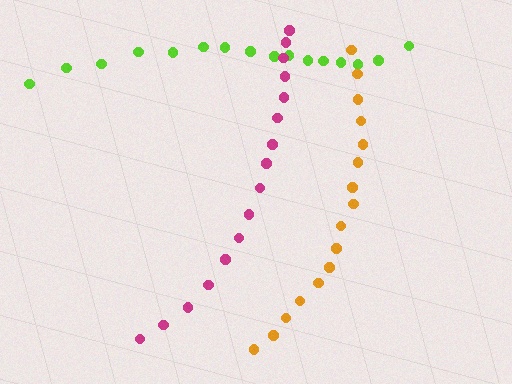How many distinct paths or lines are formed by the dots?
There are 3 distinct paths.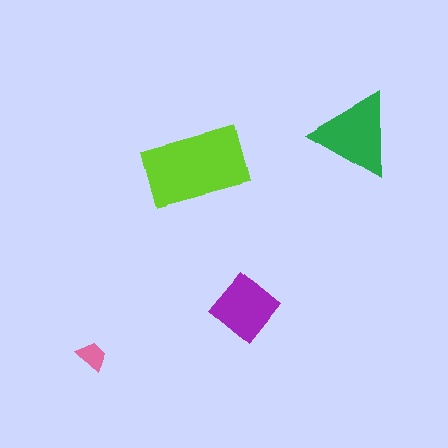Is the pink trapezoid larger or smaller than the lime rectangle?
Smaller.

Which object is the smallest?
The pink trapezoid.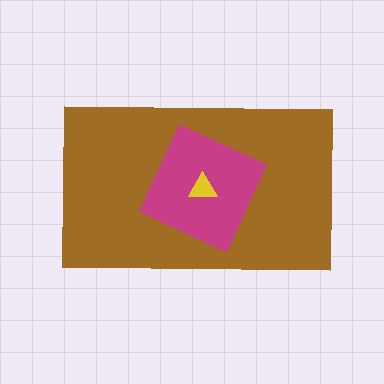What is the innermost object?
The yellow triangle.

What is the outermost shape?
The brown rectangle.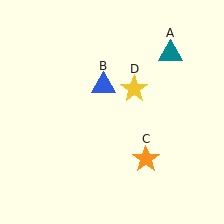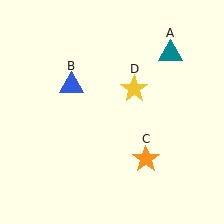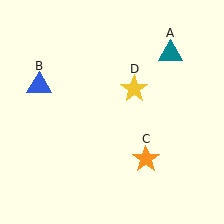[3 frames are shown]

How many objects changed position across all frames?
1 object changed position: blue triangle (object B).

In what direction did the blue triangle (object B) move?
The blue triangle (object B) moved left.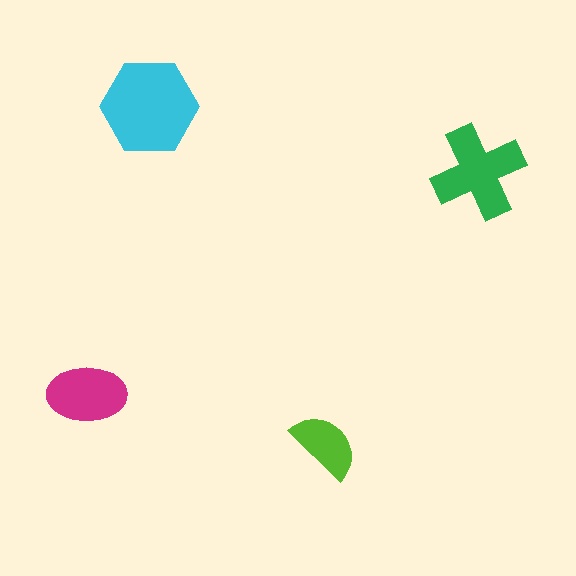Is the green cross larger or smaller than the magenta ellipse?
Larger.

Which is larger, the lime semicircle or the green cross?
The green cross.